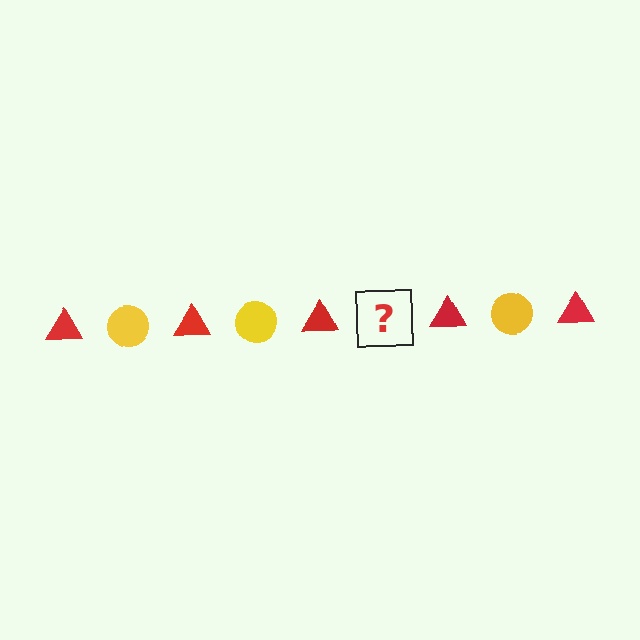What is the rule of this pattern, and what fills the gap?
The rule is that the pattern alternates between red triangle and yellow circle. The gap should be filled with a yellow circle.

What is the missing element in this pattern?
The missing element is a yellow circle.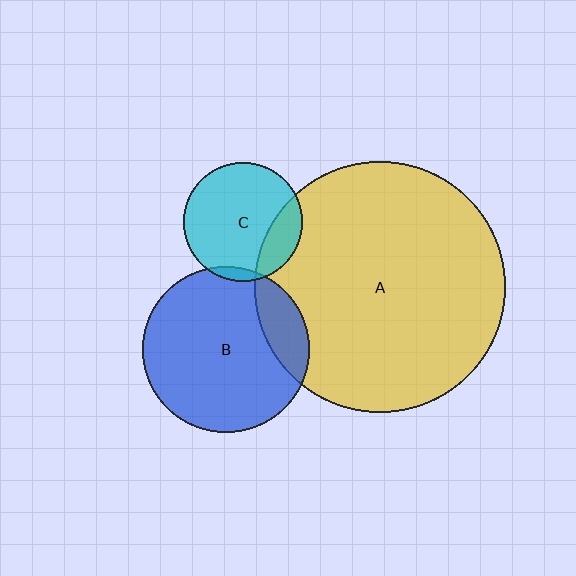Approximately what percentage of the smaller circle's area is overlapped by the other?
Approximately 20%.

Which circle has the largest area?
Circle A (yellow).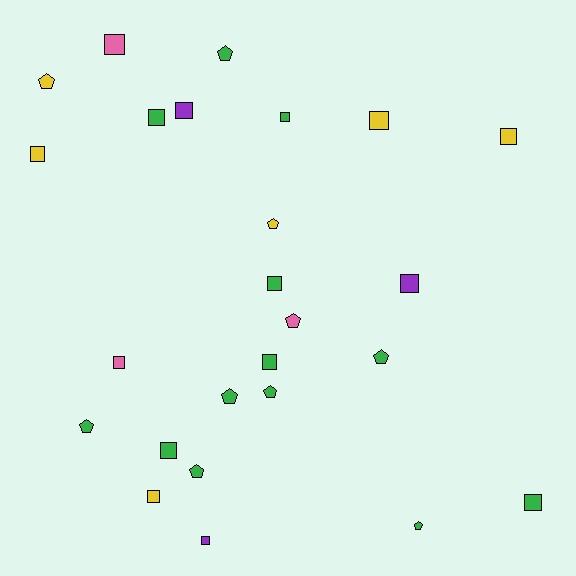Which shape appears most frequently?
Square, with 15 objects.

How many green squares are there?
There are 6 green squares.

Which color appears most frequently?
Green, with 13 objects.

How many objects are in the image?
There are 25 objects.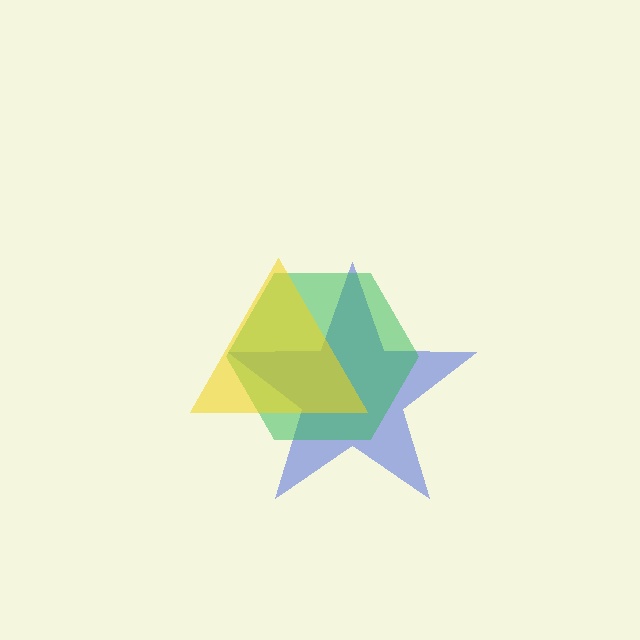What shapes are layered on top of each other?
The layered shapes are: a blue star, a green hexagon, a yellow triangle.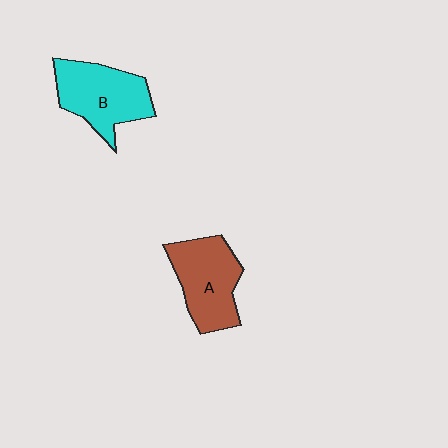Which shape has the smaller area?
Shape A (brown).